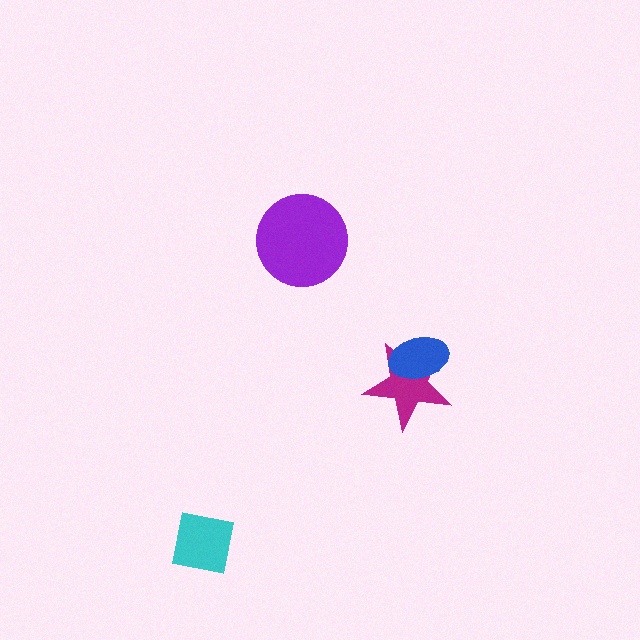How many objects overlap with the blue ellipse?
1 object overlaps with the blue ellipse.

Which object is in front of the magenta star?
The blue ellipse is in front of the magenta star.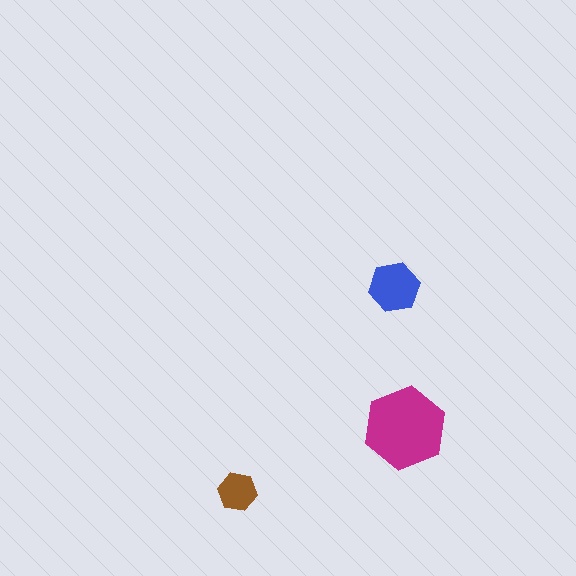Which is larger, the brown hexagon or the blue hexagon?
The blue one.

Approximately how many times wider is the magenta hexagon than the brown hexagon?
About 2 times wider.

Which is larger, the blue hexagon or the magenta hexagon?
The magenta one.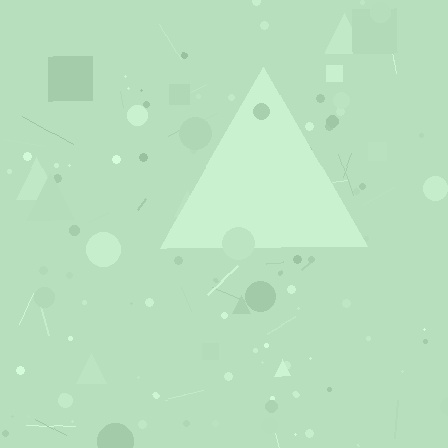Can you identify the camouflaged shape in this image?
The camouflaged shape is a triangle.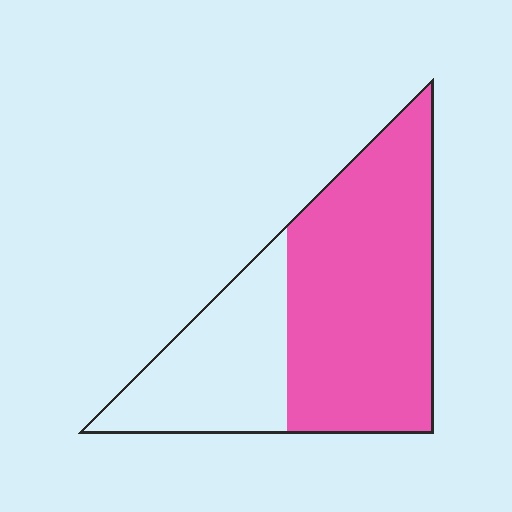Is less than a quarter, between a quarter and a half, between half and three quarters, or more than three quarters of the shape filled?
Between half and three quarters.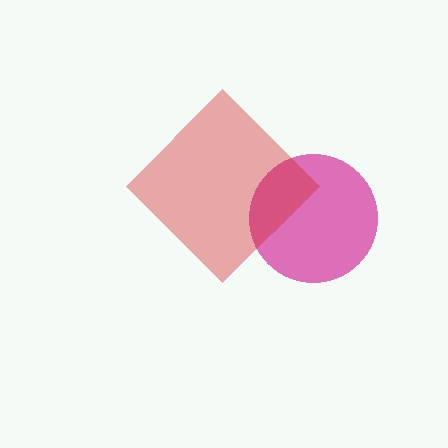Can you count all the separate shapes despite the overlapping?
Yes, there are 2 separate shapes.